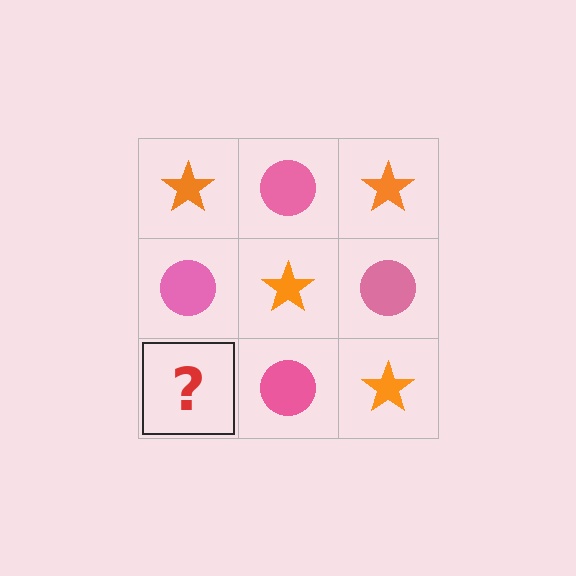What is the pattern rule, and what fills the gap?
The rule is that it alternates orange star and pink circle in a checkerboard pattern. The gap should be filled with an orange star.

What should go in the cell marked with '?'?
The missing cell should contain an orange star.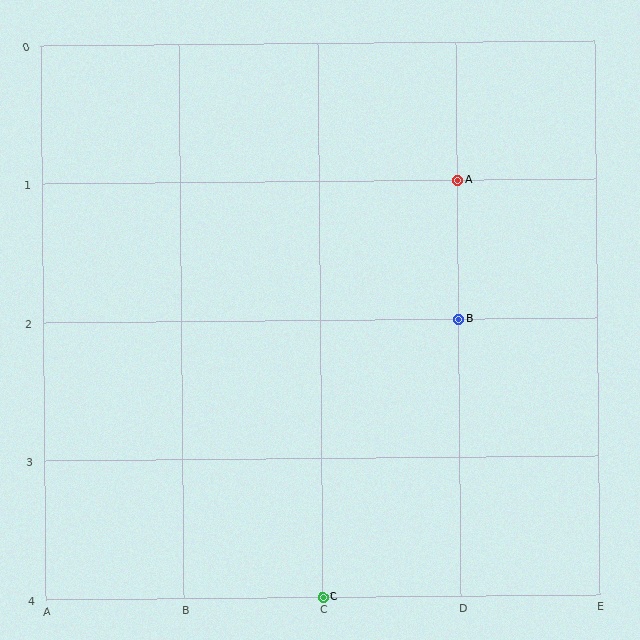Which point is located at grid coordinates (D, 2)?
Point B is at (D, 2).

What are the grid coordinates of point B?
Point B is at grid coordinates (D, 2).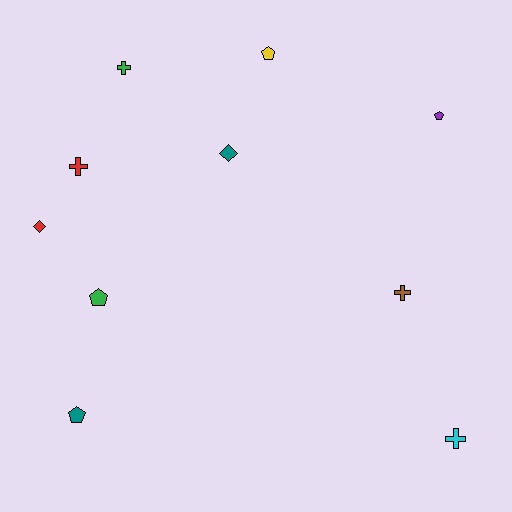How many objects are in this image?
There are 10 objects.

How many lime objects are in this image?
There are no lime objects.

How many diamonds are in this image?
There are 2 diamonds.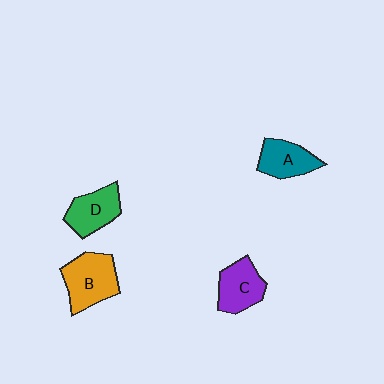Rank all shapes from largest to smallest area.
From largest to smallest: B (orange), C (purple), D (green), A (teal).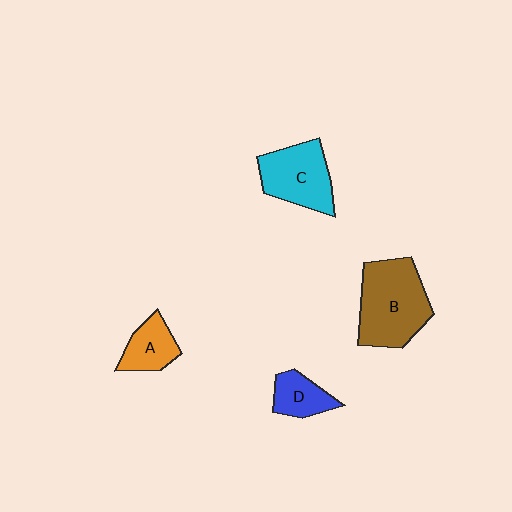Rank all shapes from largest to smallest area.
From largest to smallest: B (brown), C (cyan), A (orange), D (blue).